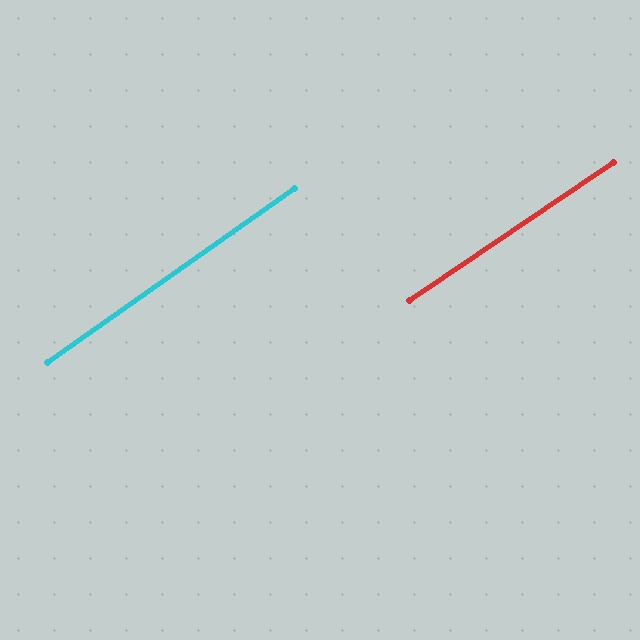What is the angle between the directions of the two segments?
Approximately 1 degree.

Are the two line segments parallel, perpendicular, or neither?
Parallel — their directions differ by only 1.0°.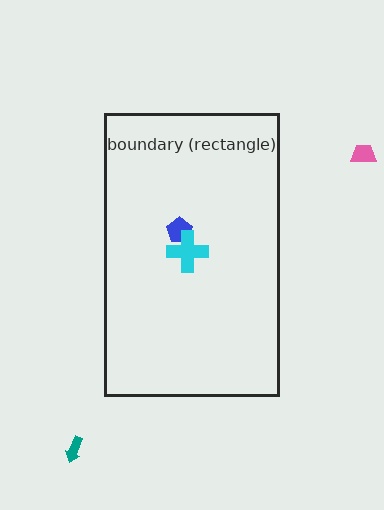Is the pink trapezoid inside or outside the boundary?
Outside.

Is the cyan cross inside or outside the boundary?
Inside.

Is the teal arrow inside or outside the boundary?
Outside.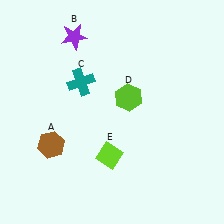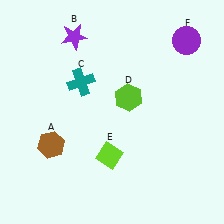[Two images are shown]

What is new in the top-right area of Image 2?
A purple circle (F) was added in the top-right area of Image 2.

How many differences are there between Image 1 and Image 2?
There is 1 difference between the two images.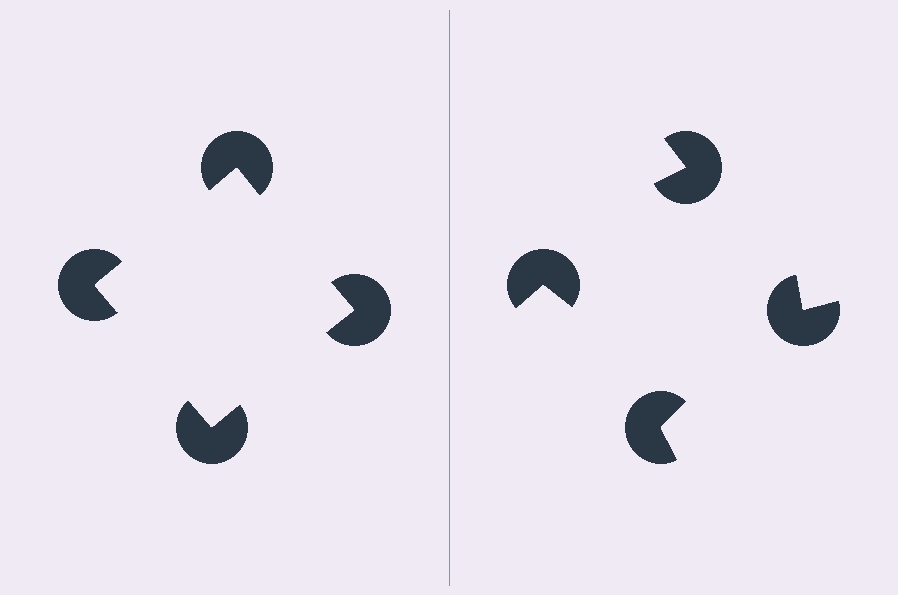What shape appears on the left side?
An illusory square.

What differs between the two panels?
The pac-man discs are positioned identically on both sides; only the wedge orientations differ. On the left they align to a square; on the right they are misaligned.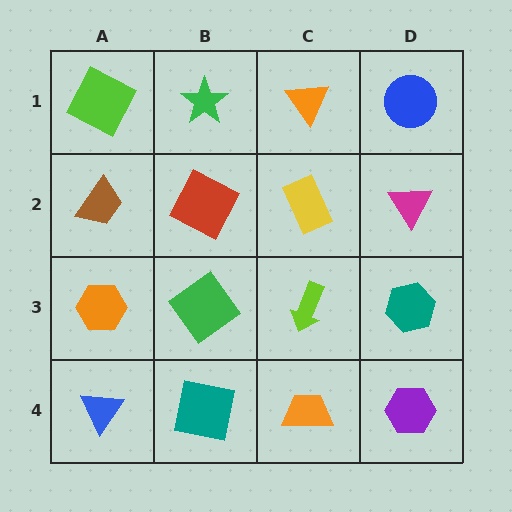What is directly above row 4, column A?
An orange hexagon.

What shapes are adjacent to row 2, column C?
An orange triangle (row 1, column C), a lime arrow (row 3, column C), a red square (row 2, column B), a magenta triangle (row 2, column D).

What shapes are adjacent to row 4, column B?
A green diamond (row 3, column B), a blue triangle (row 4, column A), an orange trapezoid (row 4, column C).